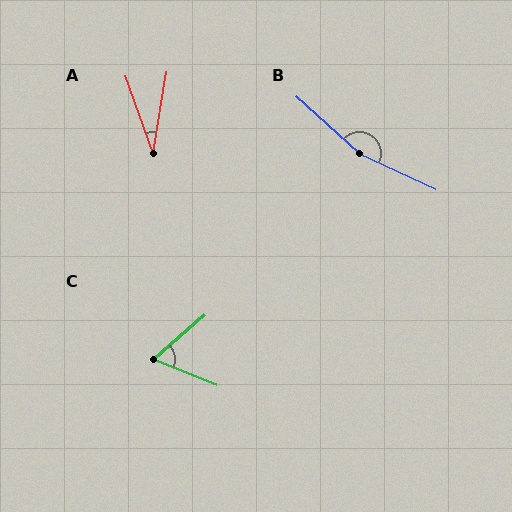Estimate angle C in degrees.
Approximately 62 degrees.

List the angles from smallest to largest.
A (29°), C (62°), B (163°).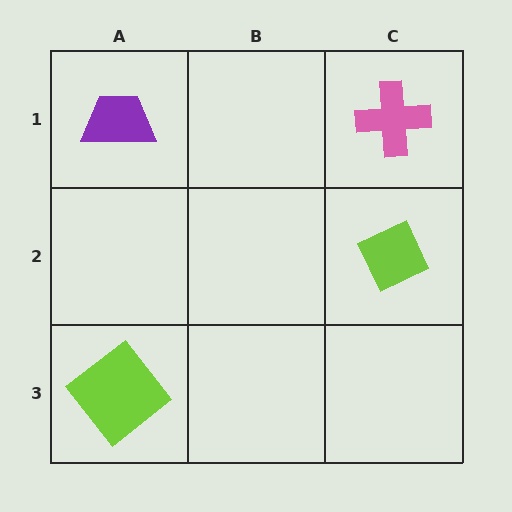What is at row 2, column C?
A lime diamond.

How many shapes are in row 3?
1 shape.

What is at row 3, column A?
A lime diamond.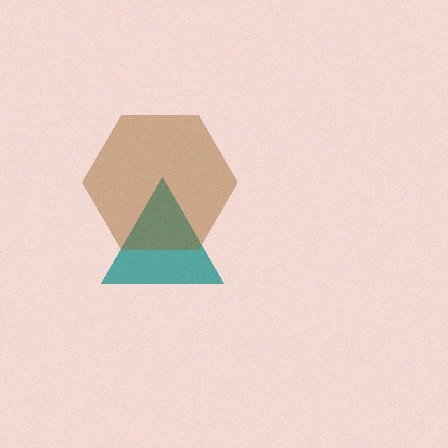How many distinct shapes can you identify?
There are 2 distinct shapes: a teal triangle, a brown hexagon.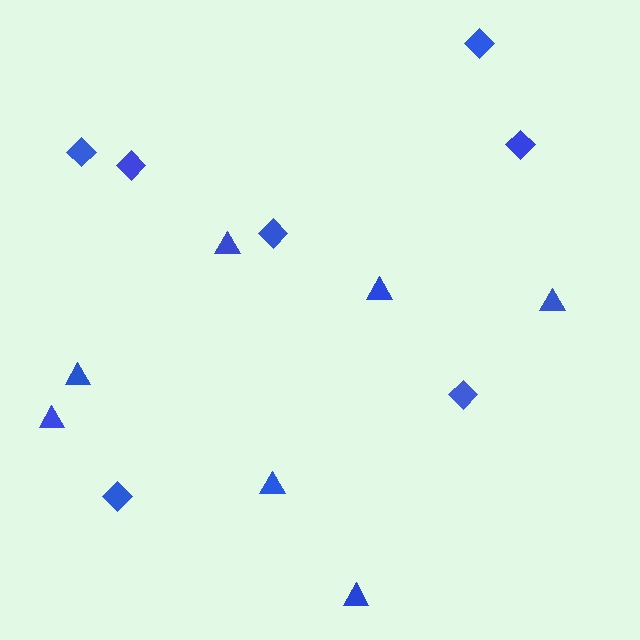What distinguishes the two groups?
There are 2 groups: one group of diamonds (7) and one group of triangles (7).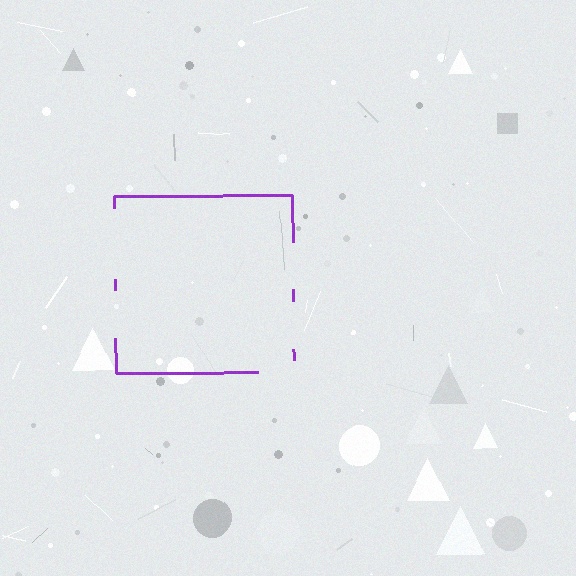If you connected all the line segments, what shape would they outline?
They would outline a square.